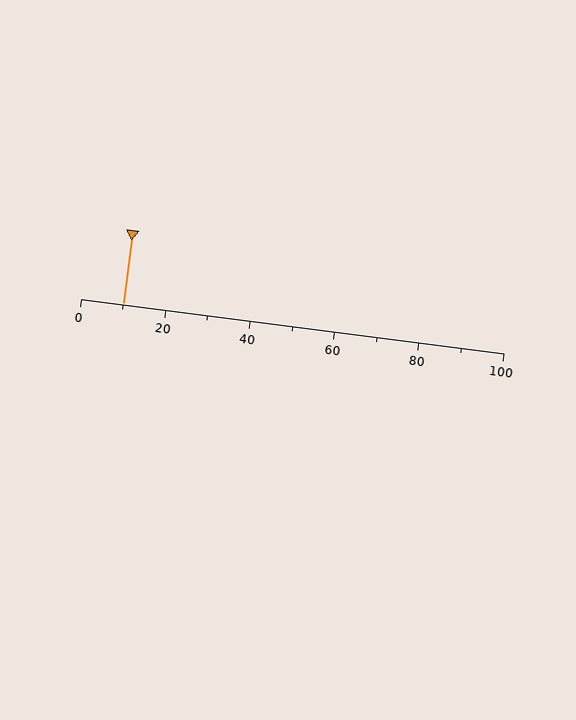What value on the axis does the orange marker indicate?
The marker indicates approximately 10.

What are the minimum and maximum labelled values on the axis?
The axis runs from 0 to 100.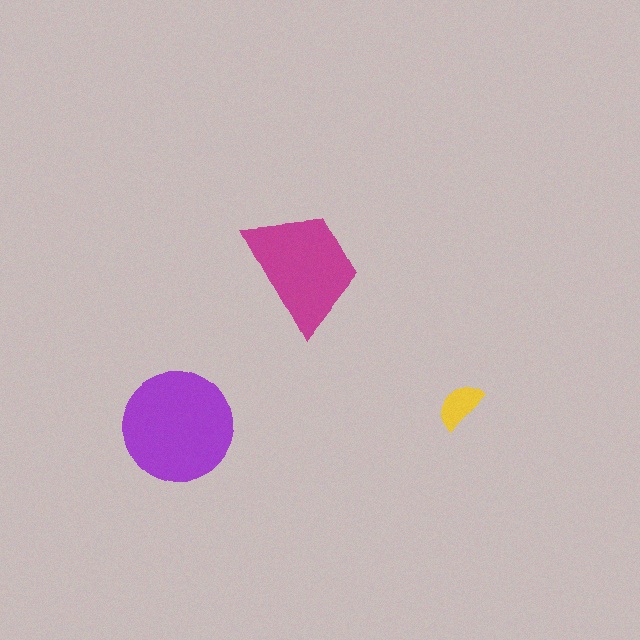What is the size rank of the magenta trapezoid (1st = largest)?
2nd.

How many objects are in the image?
There are 3 objects in the image.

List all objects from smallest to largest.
The yellow semicircle, the magenta trapezoid, the purple circle.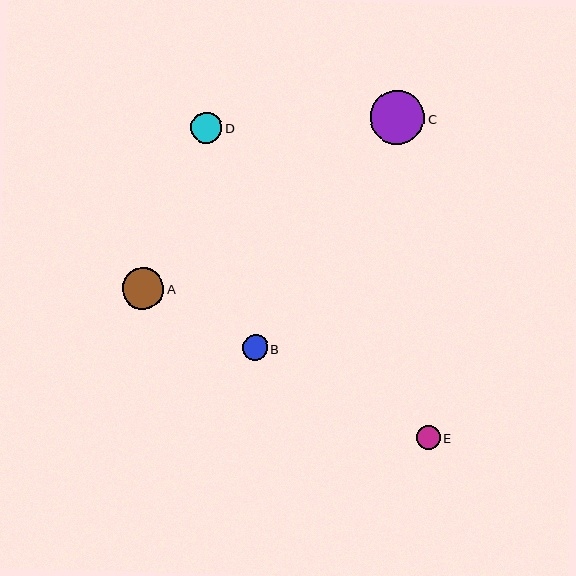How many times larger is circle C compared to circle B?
Circle C is approximately 2.1 times the size of circle B.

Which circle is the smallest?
Circle E is the smallest with a size of approximately 24 pixels.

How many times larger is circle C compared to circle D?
Circle C is approximately 1.7 times the size of circle D.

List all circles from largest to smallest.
From largest to smallest: C, A, D, B, E.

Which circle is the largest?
Circle C is the largest with a size of approximately 54 pixels.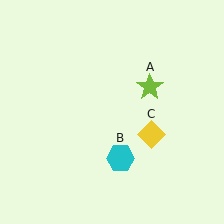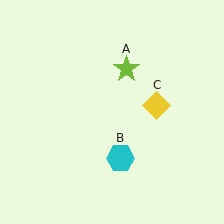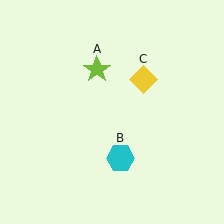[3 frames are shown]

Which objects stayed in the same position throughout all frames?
Cyan hexagon (object B) remained stationary.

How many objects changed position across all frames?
2 objects changed position: lime star (object A), yellow diamond (object C).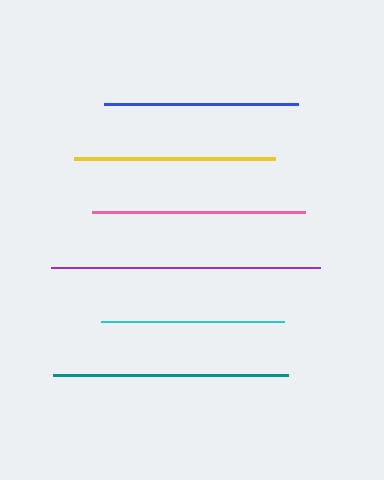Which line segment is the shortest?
The cyan line is the shortest at approximately 184 pixels.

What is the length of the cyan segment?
The cyan segment is approximately 184 pixels long.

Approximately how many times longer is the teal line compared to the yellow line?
The teal line is approximately 1.2 times the length of the yellow line.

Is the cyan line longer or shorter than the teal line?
The teal line is longer than the cyan line.